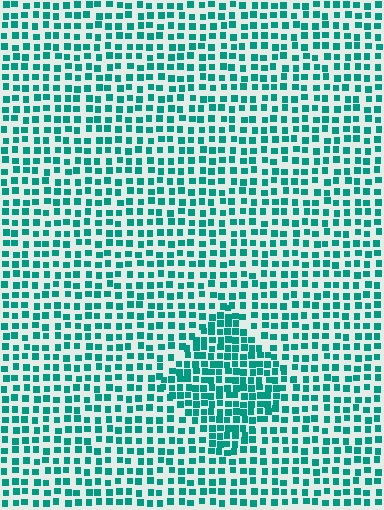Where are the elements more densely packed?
The elements are more densely packed inside the diamond boundary.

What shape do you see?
I see a diamond.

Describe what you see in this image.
The image contains small teal elements arranged at two different densities. A diamond-shaped region is visible where the elements are more densely packed than the surrounding area.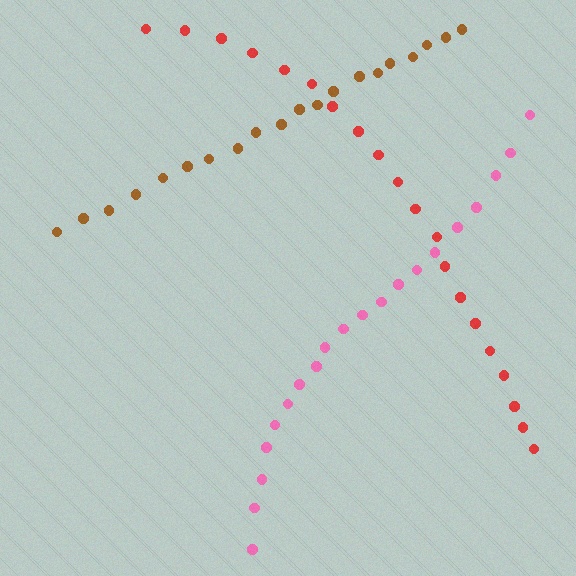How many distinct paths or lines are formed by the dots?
There are 3 distinct paths.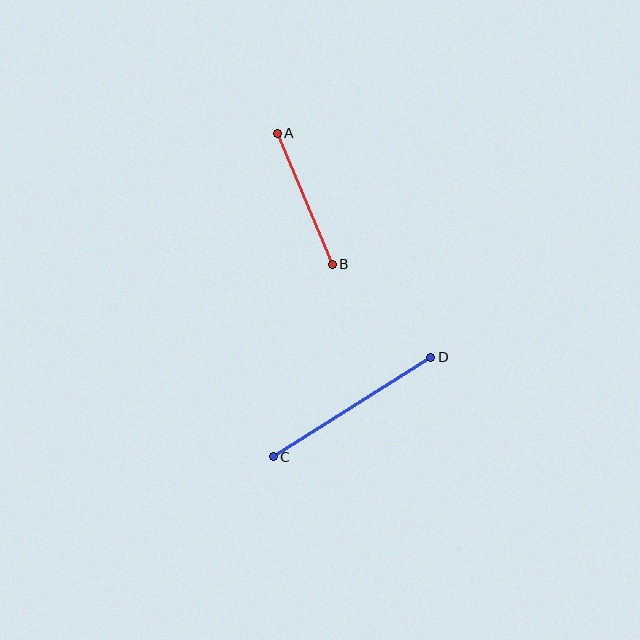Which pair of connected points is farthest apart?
Points C and D are farthest apart.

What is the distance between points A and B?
The distance is approximately 142 pixels.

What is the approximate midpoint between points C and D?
The midpoint is at approximately (352, 407) pixels.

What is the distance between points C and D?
The distance is approximately 186 pixels.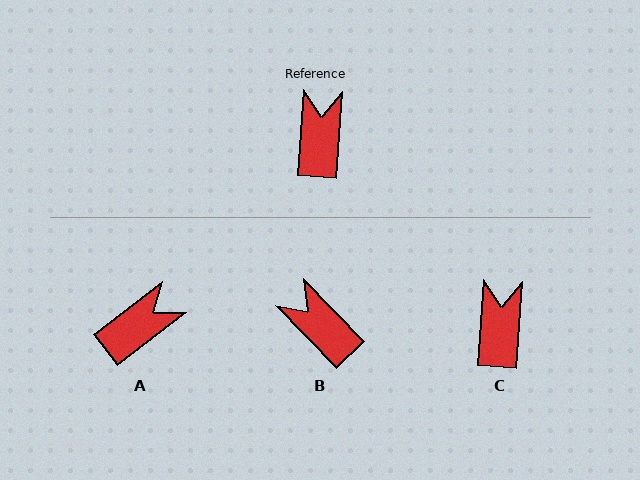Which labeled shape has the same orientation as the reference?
C.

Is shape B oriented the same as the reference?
No, it is off by about 48 degrees.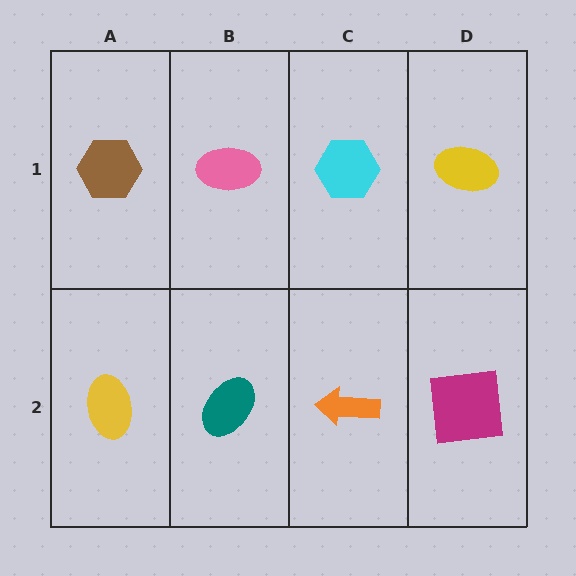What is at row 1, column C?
A cyan hexagon.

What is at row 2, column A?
A yellow ellipse.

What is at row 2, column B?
A teal ellipse.